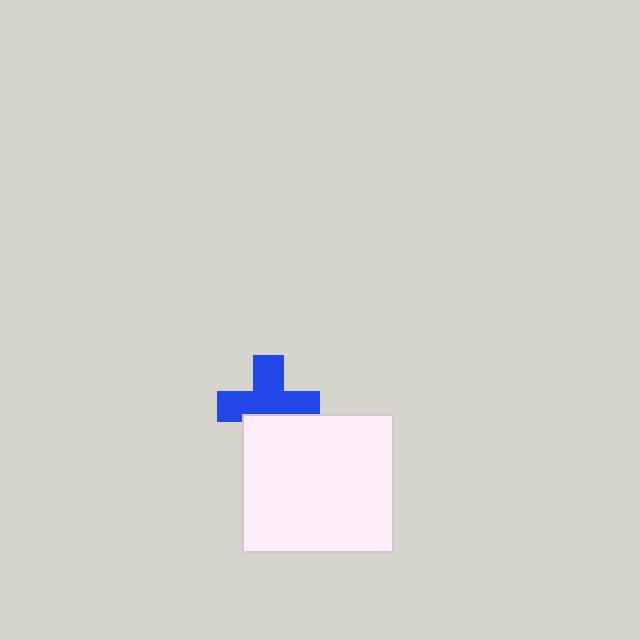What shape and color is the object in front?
The object in front is a white rectangle.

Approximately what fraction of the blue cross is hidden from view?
Roughly 33% of the blue cross is hidden behind the white rectangle.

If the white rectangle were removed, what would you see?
You would see the complete blue cross.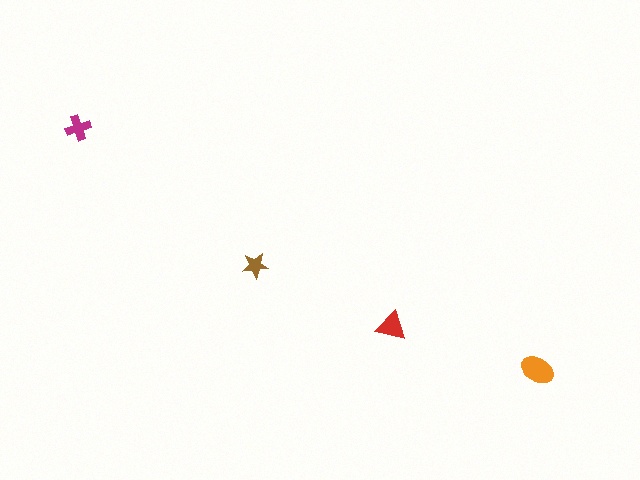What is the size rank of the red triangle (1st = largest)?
2nd.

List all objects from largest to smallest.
The orange ellipse, the red triangle, the magenta cross, the brown star.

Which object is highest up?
The magenta cross is topmost.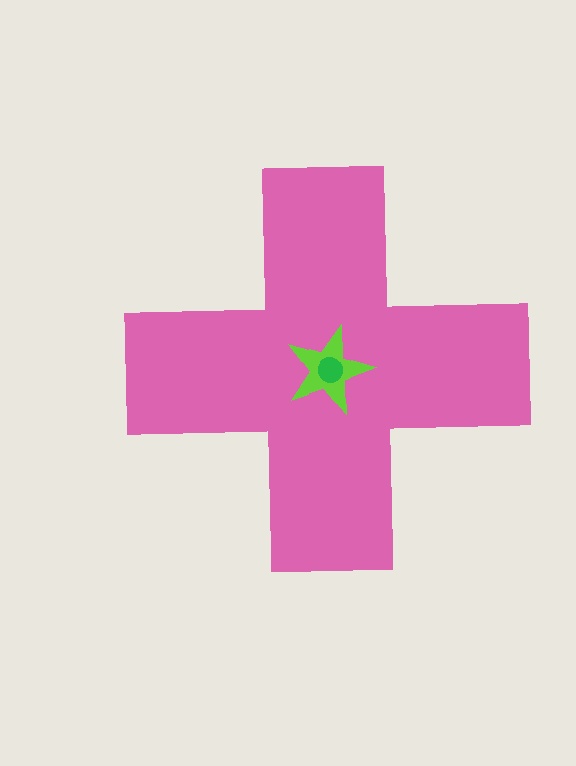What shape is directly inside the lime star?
The green circle.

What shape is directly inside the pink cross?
The lime star.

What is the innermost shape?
The green circle.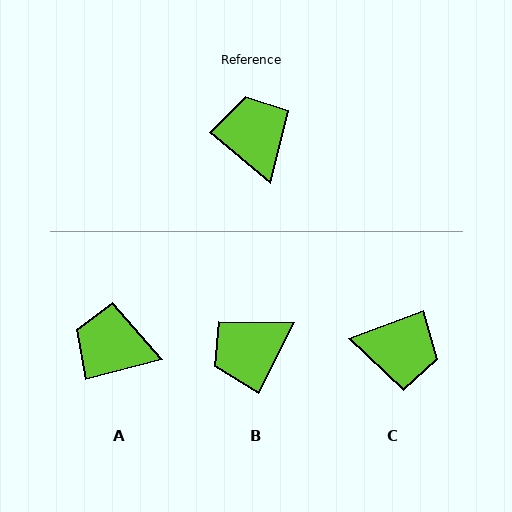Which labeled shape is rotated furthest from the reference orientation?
C, about 119 degrees away.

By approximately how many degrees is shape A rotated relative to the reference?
Approximately 55 degrees counter-clockwise.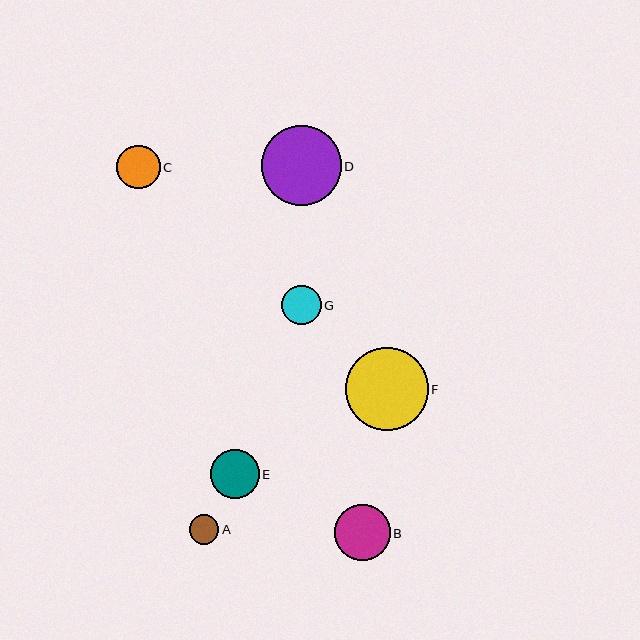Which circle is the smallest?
Circle A is the smallest with a size of approximately 30 pixels.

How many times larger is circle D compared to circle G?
Circle D is approximately 2.0 times the size of circle G.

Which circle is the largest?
Circle F is the largest with a size of approximately 82 pixels.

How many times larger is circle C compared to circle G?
Circle C is approximately 1.1 times the size of circle G.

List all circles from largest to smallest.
From largest to smallest: F, D, B, E, C, G, A.